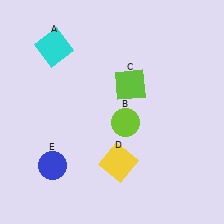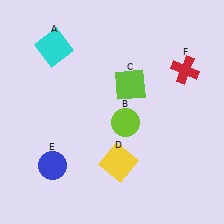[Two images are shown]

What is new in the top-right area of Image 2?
A red cross (F) was added in the top-right area of Image 2.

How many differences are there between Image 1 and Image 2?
There is 1 difference between the two images.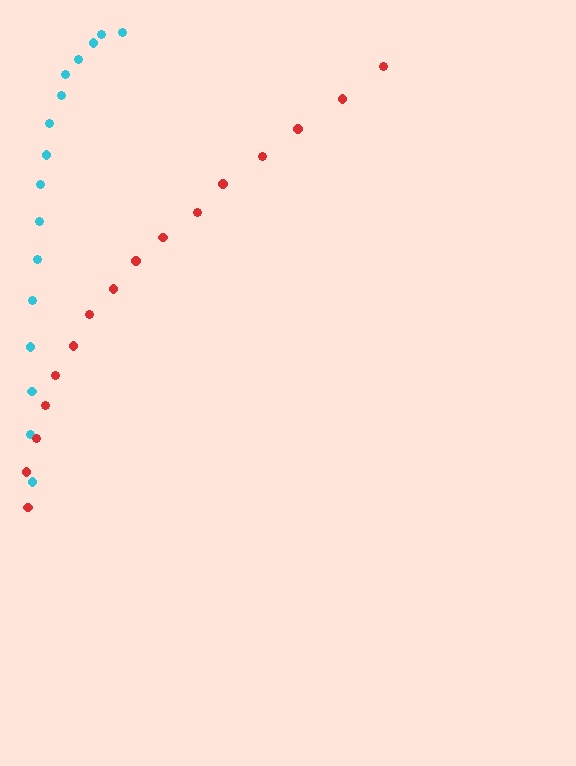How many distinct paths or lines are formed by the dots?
There are 2 distinct paths.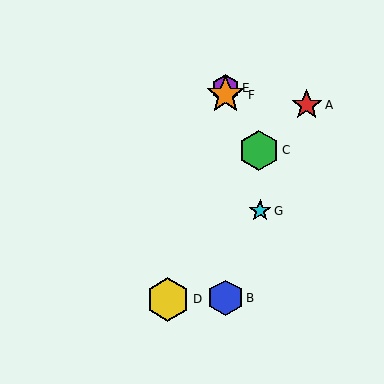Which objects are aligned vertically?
Objects B, E, F are aligned vertically.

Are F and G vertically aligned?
No, F is at x≈225 and G is at x≈260.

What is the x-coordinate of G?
Object G is at x≈260.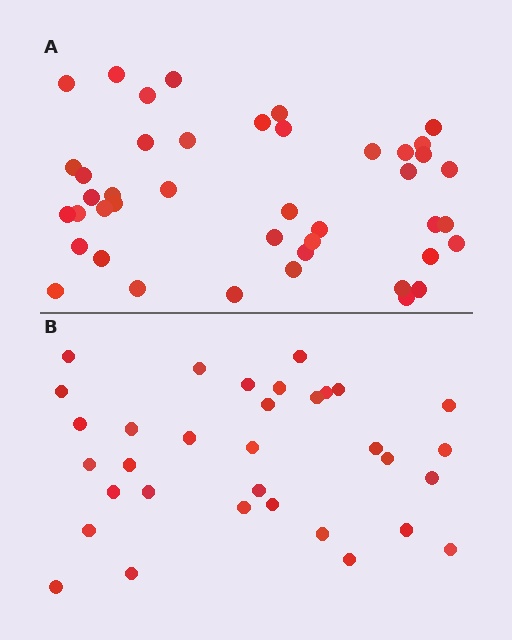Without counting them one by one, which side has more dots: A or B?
Region A (the top region) has more dots.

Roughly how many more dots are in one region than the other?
Region A has roughly 10 or so more dots than region B.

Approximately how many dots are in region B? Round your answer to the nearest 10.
About 30 dots. (The exact count is 33, which rounds to 30.)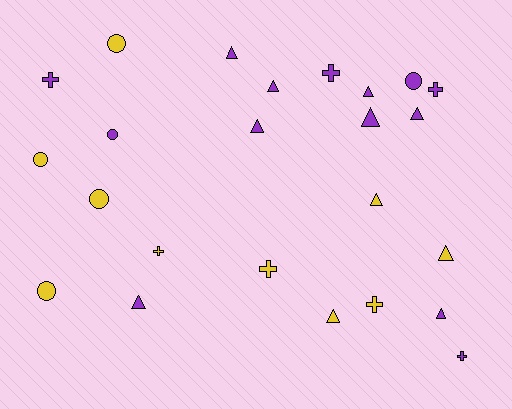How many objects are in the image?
There are 24 objects.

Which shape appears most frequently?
Triangle, with 11 objects.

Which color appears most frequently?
Purple, with 14 objects.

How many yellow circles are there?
There are 4 yellow circles.